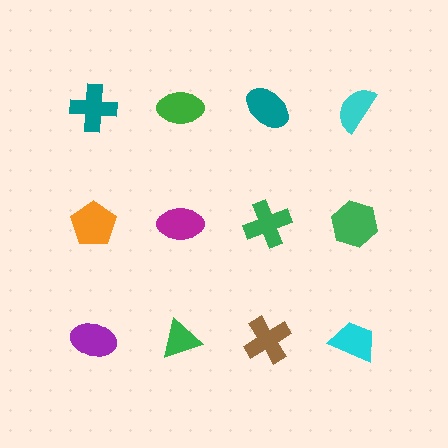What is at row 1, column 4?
A cyan semicircle.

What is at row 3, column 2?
A green triangle.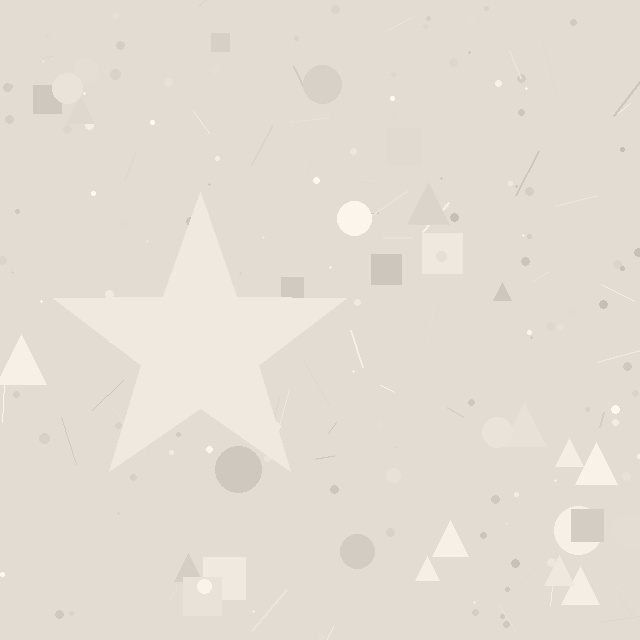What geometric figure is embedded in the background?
A star is embedded in the background.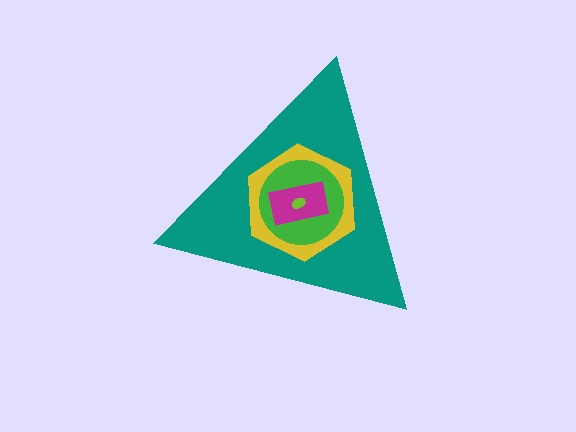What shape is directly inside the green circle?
The magenta rectangle.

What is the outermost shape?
The teal triangle.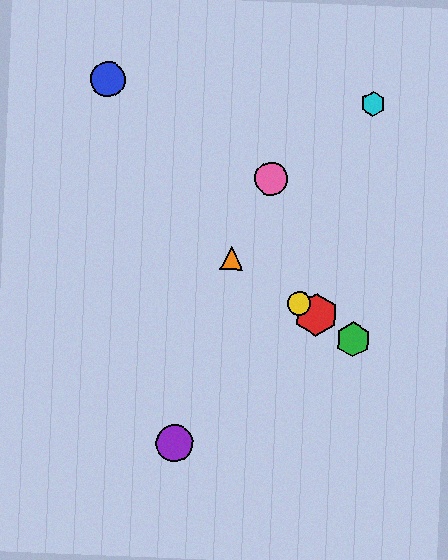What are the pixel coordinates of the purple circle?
The purple circle is at (175, 443).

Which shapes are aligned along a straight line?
The red hexagon, the green hexagon, the yellow circle, the orange triangle are aligned along a straight line.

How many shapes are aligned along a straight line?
4 shapes (the red hexagon, the green hexagon, the yellow circle, the orange triangle) are aligned along a straight line.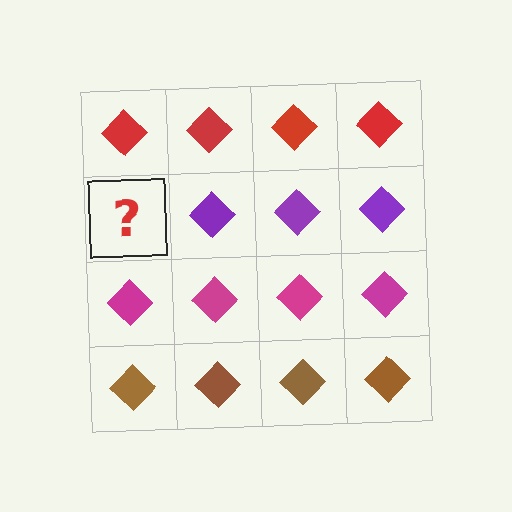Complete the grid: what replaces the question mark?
The question mark should be replaced with a purple diamond.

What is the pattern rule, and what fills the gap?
The rule is that each row has a consistent color. The gap should be filled with a purple diamond.